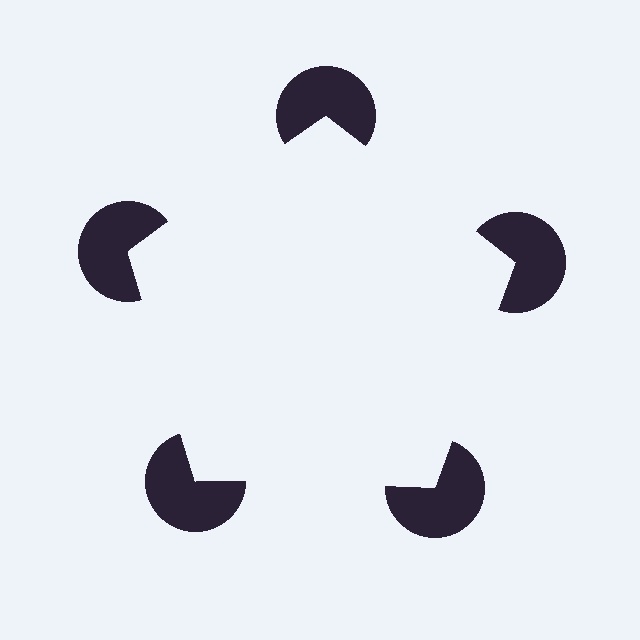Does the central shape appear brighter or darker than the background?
It typically appears slightly brighter than the background, even though no actual brightness change is drawn.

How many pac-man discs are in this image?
There are 5 — one at each vertex of the illusory pentagon.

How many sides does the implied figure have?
5 sides.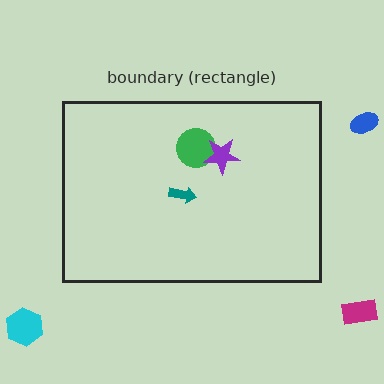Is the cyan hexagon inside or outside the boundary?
Outside.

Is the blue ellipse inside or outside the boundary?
Outside.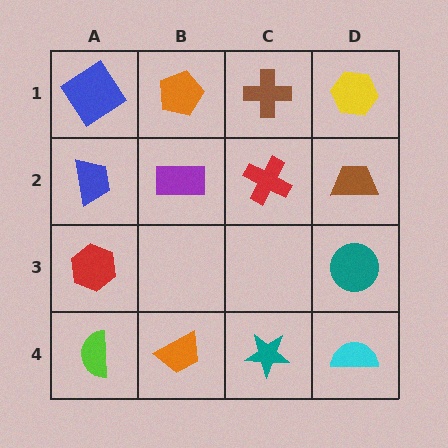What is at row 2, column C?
A red cross.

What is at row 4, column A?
A lime semicircle.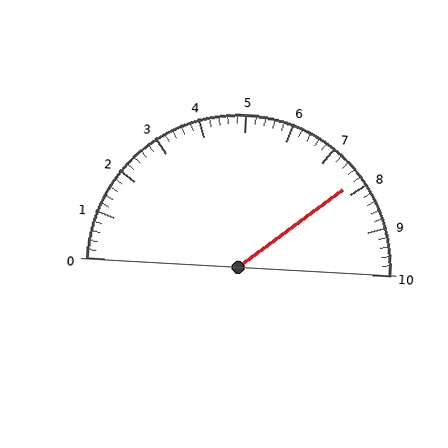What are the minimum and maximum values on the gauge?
The gauge ranges from 0 to 10.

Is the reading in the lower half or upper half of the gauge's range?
The reading is in the upper half of the range (0 to 10).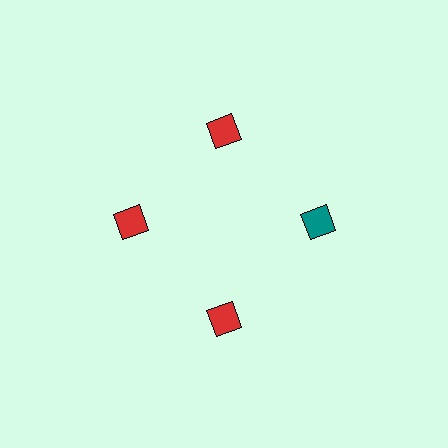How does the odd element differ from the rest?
It has a different color: teal instead of red.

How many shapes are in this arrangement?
There are 4 shapes arranged in a ring pattern.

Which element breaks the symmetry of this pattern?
The teal diamond at roughly the 3 o'clock position breaks the symmetry. All other shapes are red diamonds.